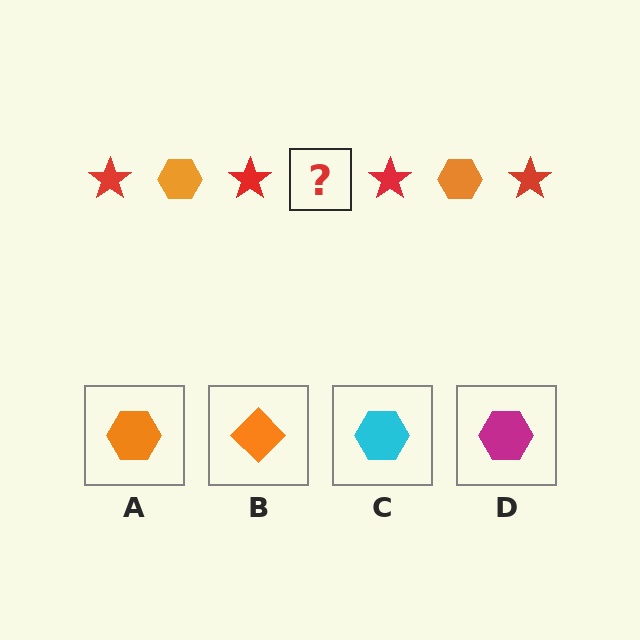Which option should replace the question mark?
Option A.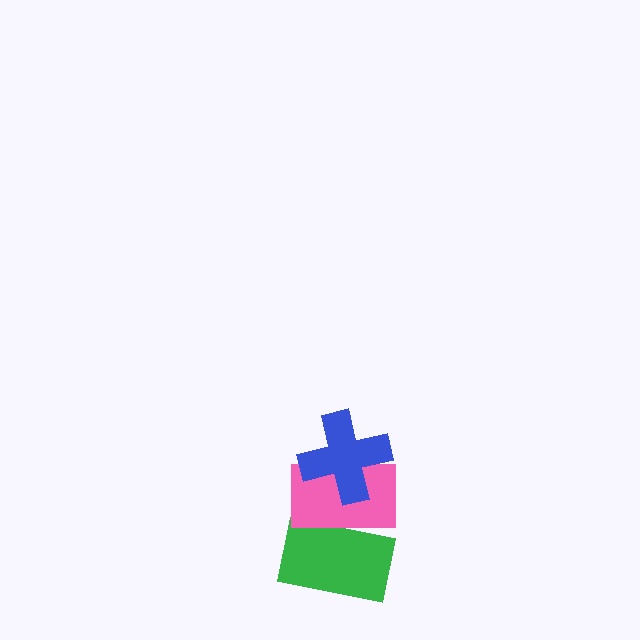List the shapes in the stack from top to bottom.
From top to bottom: the blue cross, the pink rectangle, the green rectangle.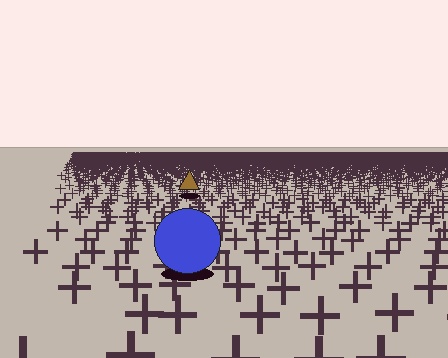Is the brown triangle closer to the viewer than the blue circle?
No. The blue circle is closer — you can tell from the texture gradient: the ground texture is coarser near it.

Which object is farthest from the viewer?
The brown triangle is farthest from the viewer. It appears smaller and the ground texture around it is denser.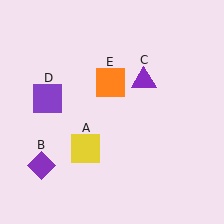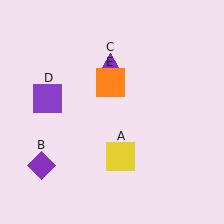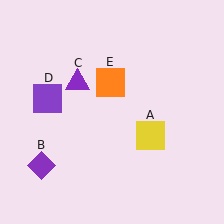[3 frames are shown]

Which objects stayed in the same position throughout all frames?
Purple diamond (object B) and purple square (object D) and orange square (object E) remained stationary.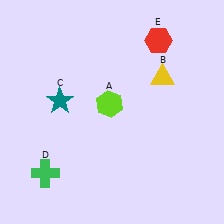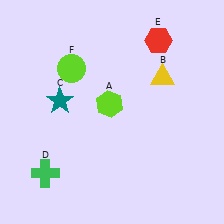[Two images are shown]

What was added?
A lime circle (F) was added in Image 2.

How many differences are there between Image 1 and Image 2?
There is 1 difference between the two images.